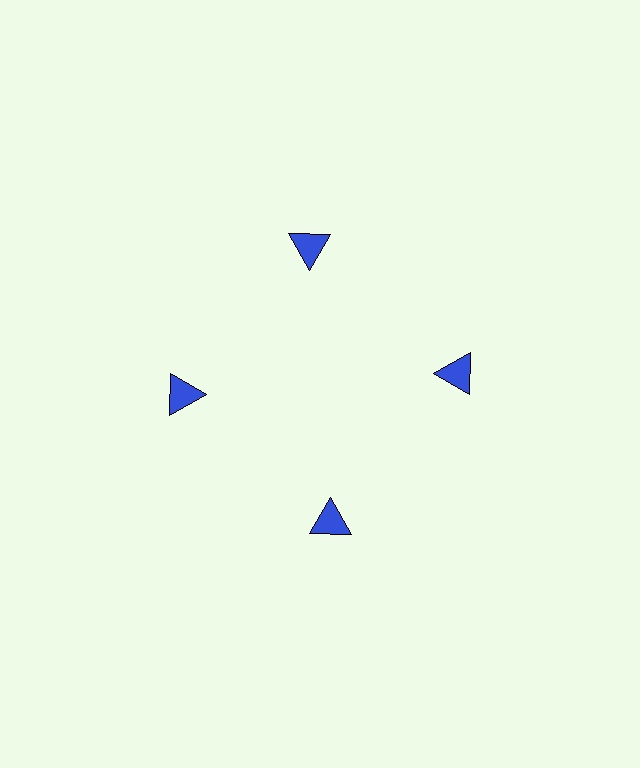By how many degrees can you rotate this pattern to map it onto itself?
The pattern maps onto itself every 90 degrees of rotation.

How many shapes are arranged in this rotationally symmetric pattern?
There are 4 shapes, arranged in 4 groups of 1.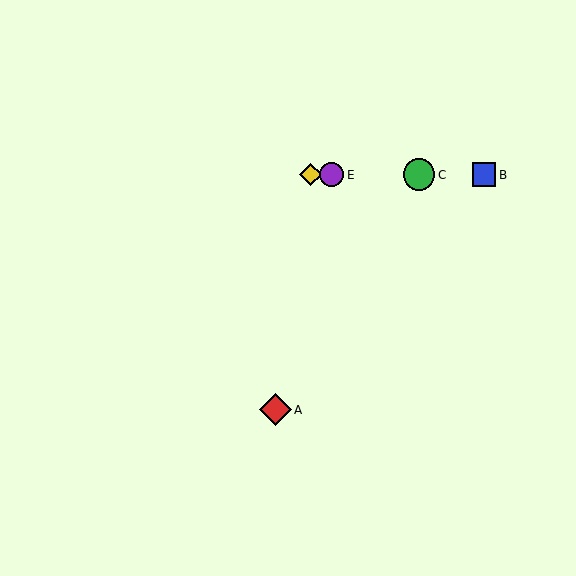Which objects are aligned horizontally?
Objects B, C, D, E are aligned horizontally.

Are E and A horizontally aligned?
No, E is at y≈175 and A is at y≈410.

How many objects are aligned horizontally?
4 objects (B, C, D, E) are aligned horizontally.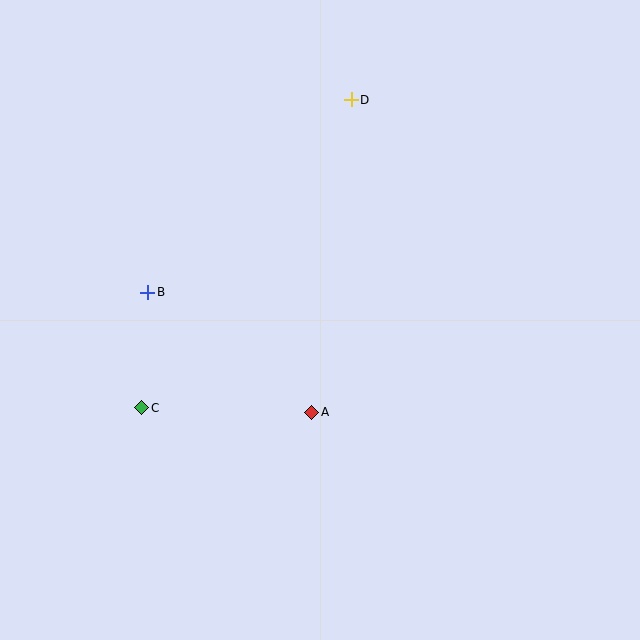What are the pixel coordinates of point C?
Point C is at (142, 408).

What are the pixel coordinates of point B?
Point B is at (148, 292).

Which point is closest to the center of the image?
Point A at (312, 412) is closest to the center.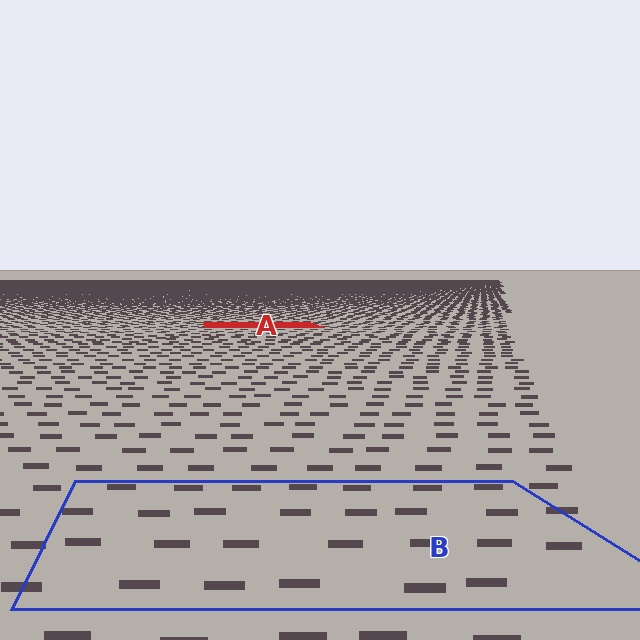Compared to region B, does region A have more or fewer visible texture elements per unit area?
Region A has more texture elements per unit area — they are packed more densely because it is farther away.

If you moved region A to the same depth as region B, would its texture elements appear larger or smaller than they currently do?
They would appear larger. At a closer depth, the same texture elements are projected at a bigger on-screen size.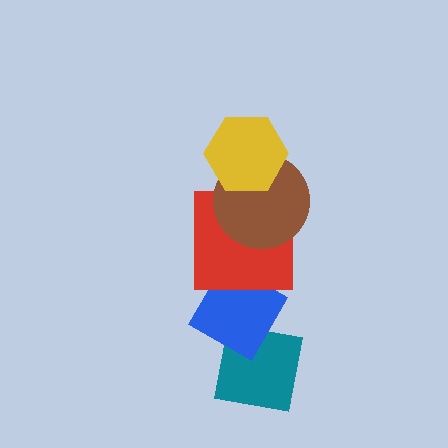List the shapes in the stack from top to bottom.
From top to bottom: the yellow hexagon, the brown circle, the red square, the blue diamond, the teal square.